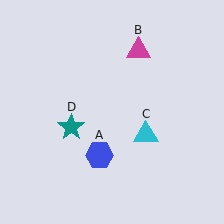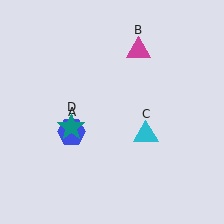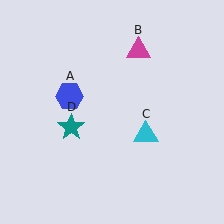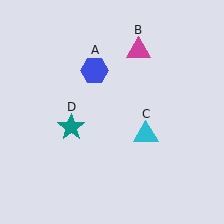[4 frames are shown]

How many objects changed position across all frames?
1 object changed position: blue hexagon (object A).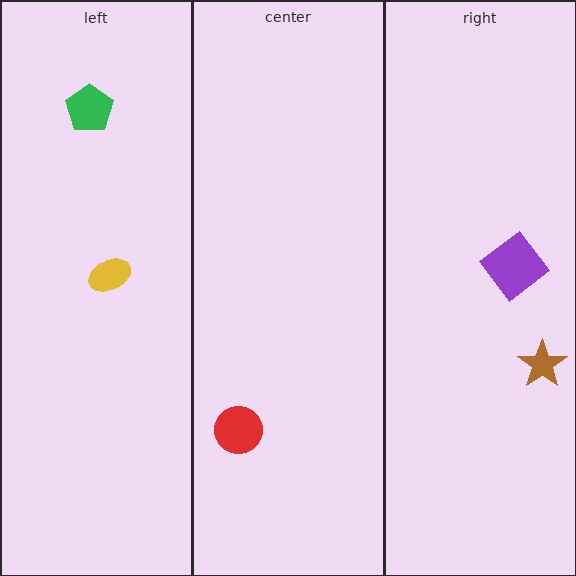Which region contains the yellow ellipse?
The left region.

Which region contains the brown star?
The right region.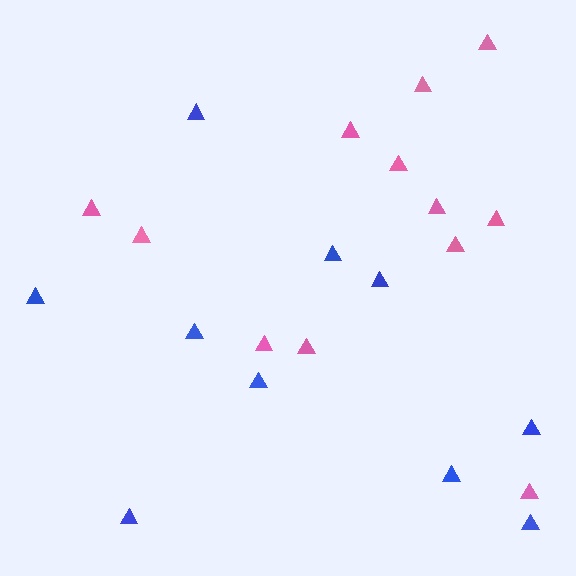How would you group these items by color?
There are 2 groups: one group of blue triangles (10) and one group of pink triangles (12).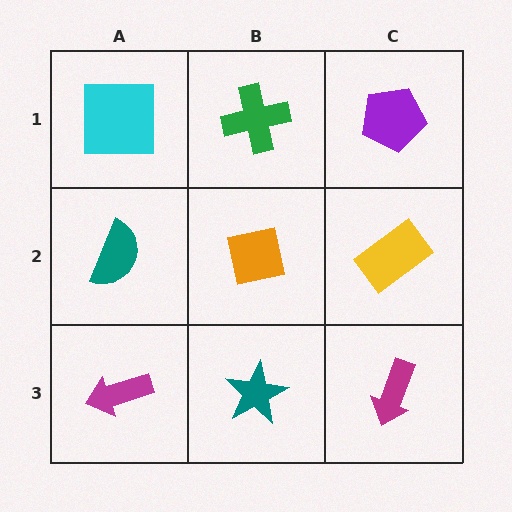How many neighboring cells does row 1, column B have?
3.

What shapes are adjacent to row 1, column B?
An orange square (row 2, column B), a cyan square (row 1, column A), a purple pentagon (row 1, column C).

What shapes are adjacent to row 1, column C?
A yellow rectangle (row 2, column C), a green cross (row 1, column B).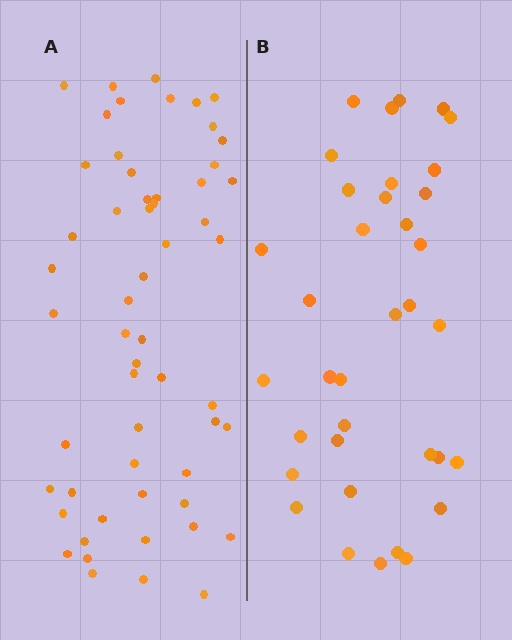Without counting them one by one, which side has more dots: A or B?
Region A (the left region) has more dots.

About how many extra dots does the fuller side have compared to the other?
Region A has approximately 20 more dots than region B.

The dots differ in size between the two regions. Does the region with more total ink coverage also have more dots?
No. Region B has more total ink coverage because its dots are larger, but region A actually contains more individual dots. Total area can be misleading — the number of items is what matters here.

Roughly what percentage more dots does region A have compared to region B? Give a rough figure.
About 55% more.